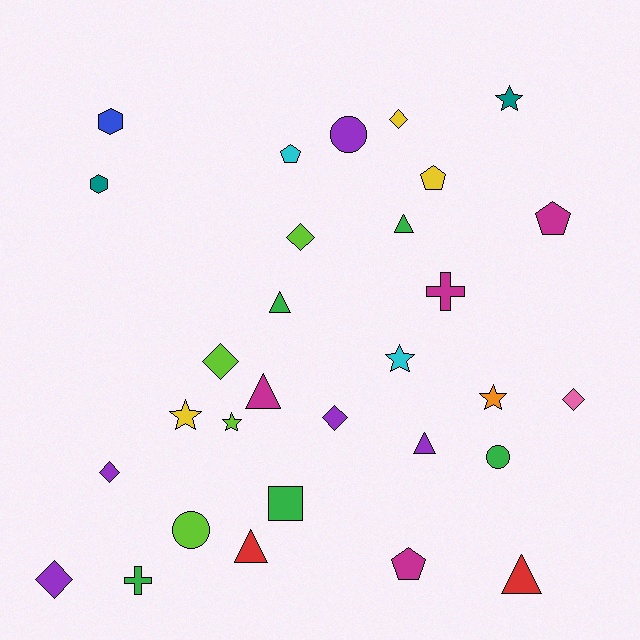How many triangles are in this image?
There are 6 triangles.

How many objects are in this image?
There are 30 objects.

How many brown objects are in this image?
There are no brown objects.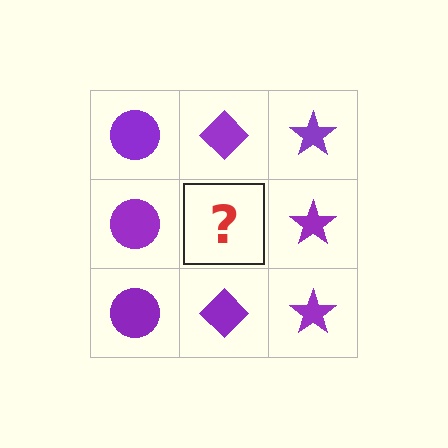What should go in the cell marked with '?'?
The missing cell should contain a purple diamond.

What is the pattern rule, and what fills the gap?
The rule is that each column has a consistent shape. The gap should be filled with a purple diamond.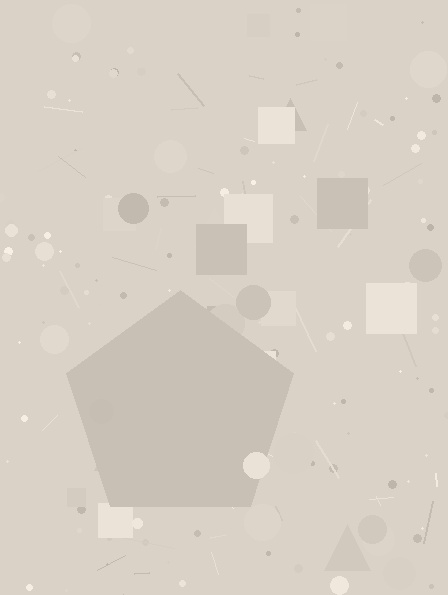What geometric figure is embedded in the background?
A pentagon is embedded in the background.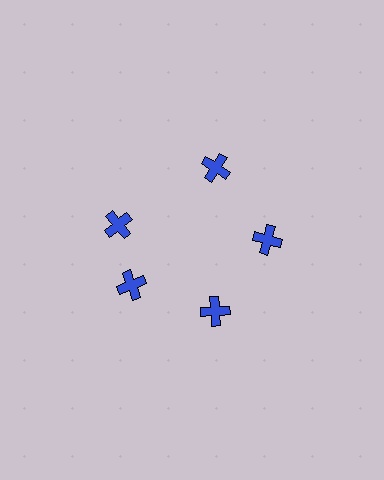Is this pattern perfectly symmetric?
No. The 5 blue crosses are arranged in a ring, but one element near the 10 o'clock position is rotated out of alignment along the ring, breaking the 5-fold rotational symmetry.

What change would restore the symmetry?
The symmetry would be restored by rotating it back into even spacing with its neighbors so that all 5 crosses sit at equal angles and equal distance from the center.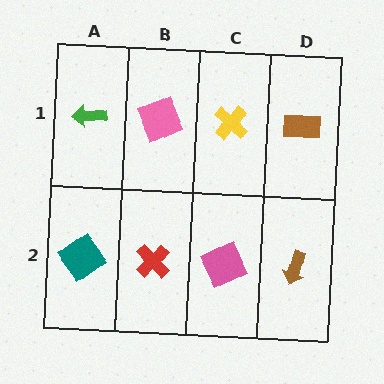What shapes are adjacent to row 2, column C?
A yellow cross (row 1, column C), a red cross (row 2, column B), a brown arrow (row 2, column D).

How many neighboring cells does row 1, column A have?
2.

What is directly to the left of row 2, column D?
A pink square.